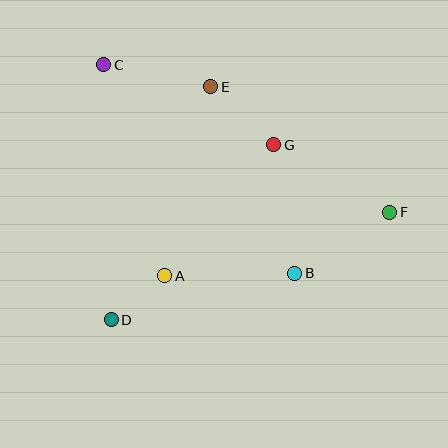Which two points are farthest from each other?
Points C and F are farthest from each other.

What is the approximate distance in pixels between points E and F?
The distance between E and F is approximately 219 pixels.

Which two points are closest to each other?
Points A and D are closest to each other.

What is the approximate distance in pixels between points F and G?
The distance between F and G is approximately 135 pixels.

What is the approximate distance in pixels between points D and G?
The distance between D and G is approximately 239 pixels.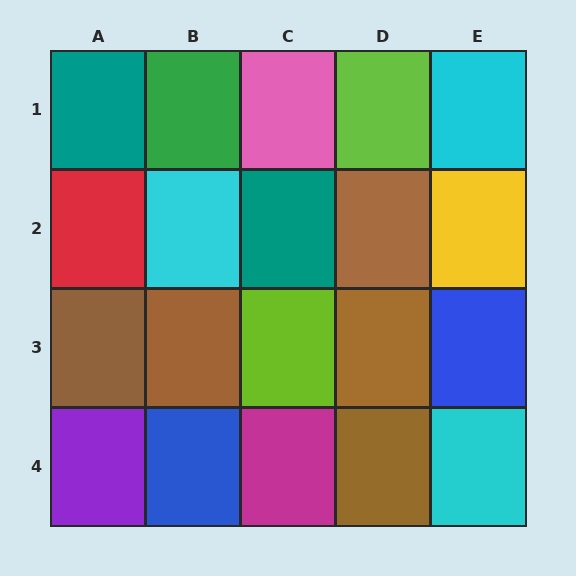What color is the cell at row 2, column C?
Teal.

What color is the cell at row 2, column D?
Brown.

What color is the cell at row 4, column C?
Magenta.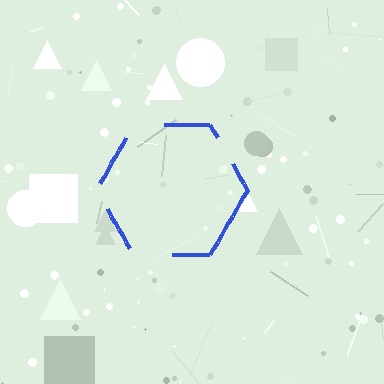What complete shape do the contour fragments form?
The contour fragments form a hexagon.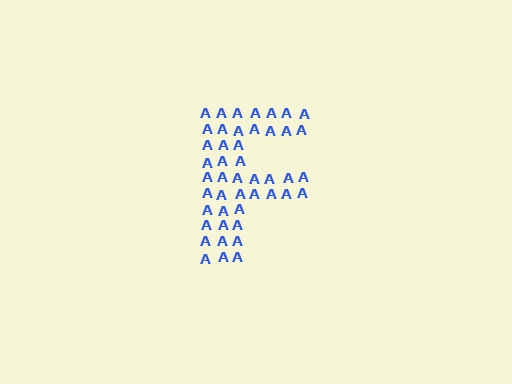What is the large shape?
The large shape is the letter F.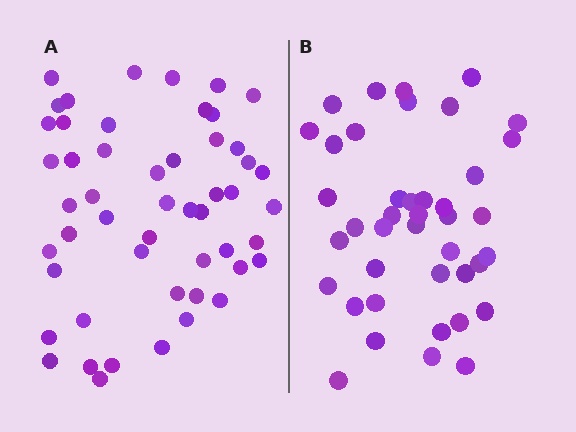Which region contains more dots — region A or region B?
Region A (the left region) has more dots.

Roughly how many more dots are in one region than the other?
Region A has roughly 10 or so more dots than region B.